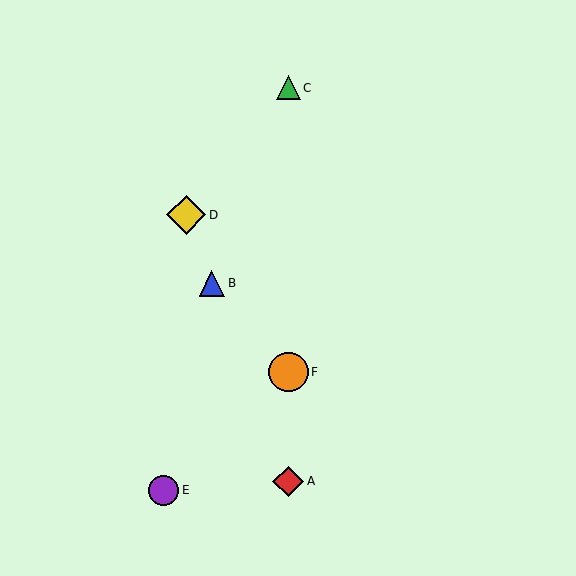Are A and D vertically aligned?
No, A is at x≈288 and D is at x≈186.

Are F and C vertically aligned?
Yes, both are at x≈288.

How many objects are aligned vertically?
3 objects (A, C, F) are aligned vertically.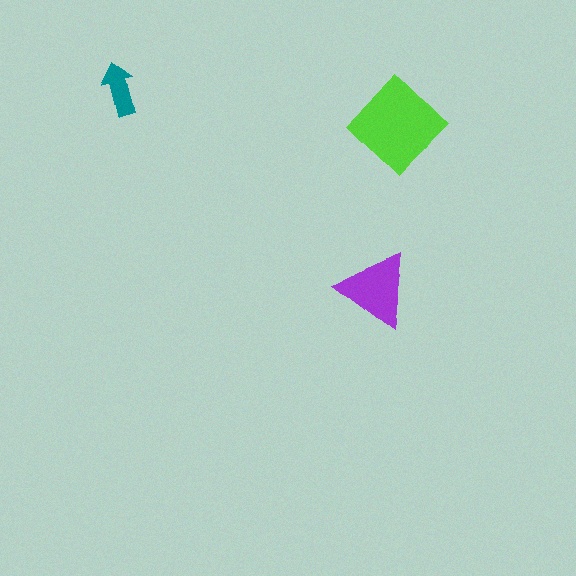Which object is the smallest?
The teal arrow.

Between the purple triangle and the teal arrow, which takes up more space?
The purple triangle.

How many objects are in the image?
There are 3 objects in the image.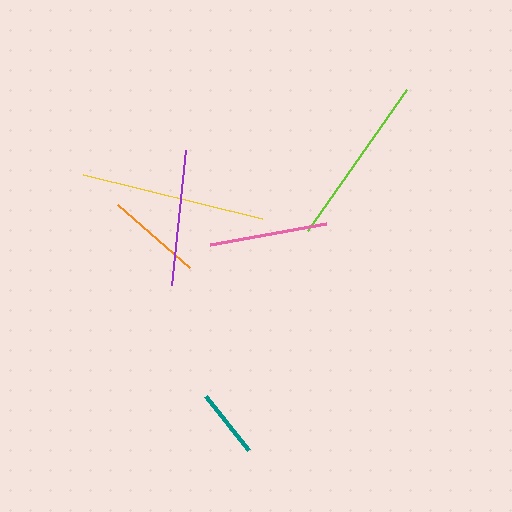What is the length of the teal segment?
The teal segment is approximately 68 pixels long.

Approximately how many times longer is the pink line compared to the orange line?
The pink line is approximately 1.2 times the length of the orange line.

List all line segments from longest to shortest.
From longest to shortest: yellow, lime, purple, pink, orange, teal.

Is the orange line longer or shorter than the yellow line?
The yellow line is longer than the orange line.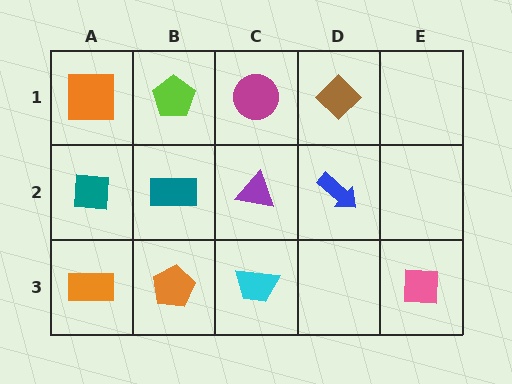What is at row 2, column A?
A teal square.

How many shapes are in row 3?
4 shapes.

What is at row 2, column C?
A purple triangle.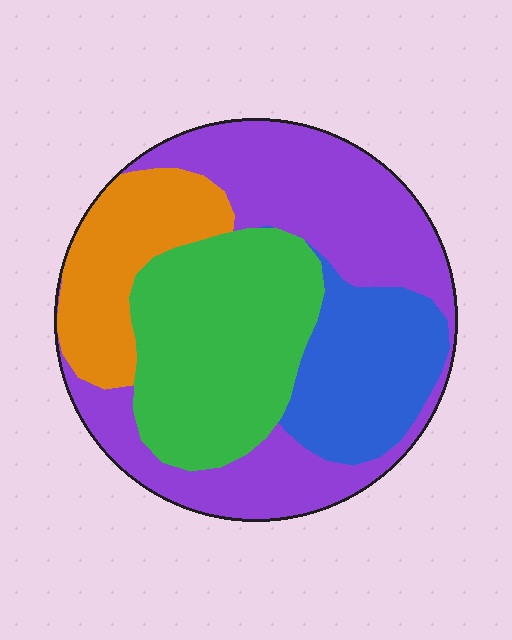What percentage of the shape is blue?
Blue takes up about one sixth (1/6) of the shape.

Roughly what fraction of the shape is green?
Green covers roughly 30% of the shape.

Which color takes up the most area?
Purple, at roughly 40%.